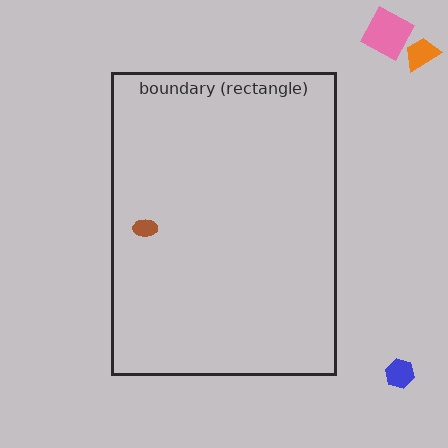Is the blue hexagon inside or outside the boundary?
Outside.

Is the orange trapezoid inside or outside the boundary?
Outside.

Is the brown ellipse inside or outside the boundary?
Inside.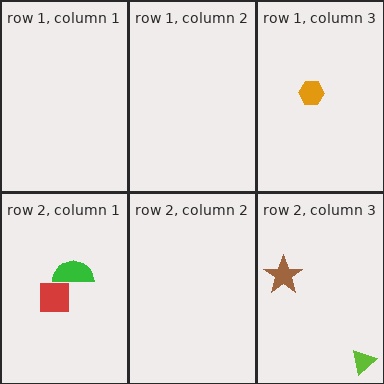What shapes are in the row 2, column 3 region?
The brown star, the lime triangle.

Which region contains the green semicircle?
The row 2, column 1 region.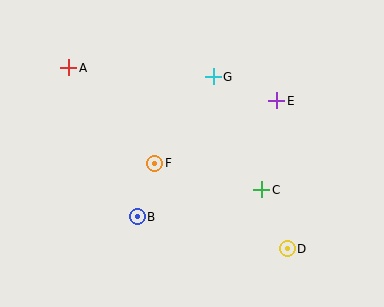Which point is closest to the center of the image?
Point F at (155, 163) is closest to the center.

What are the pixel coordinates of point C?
Point C is at (262, 190).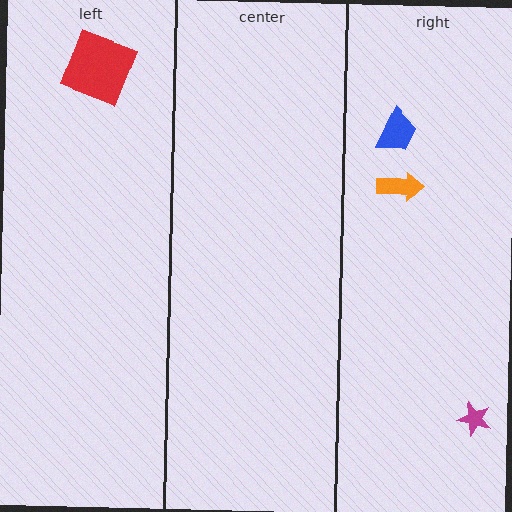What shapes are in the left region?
The red square.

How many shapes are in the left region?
1.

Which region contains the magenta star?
The right region.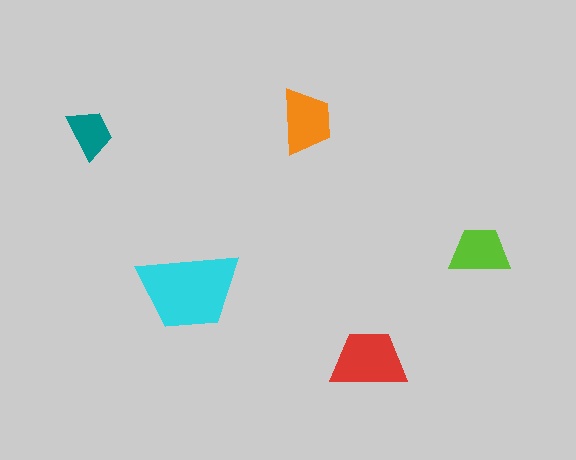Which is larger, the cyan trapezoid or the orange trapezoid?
The cyan one.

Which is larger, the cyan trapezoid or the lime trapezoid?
The cyan one.